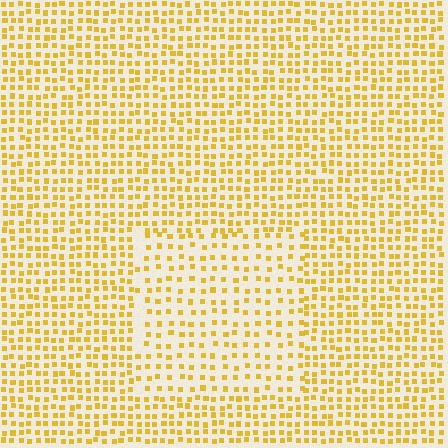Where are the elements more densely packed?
The elements are more densely packed outside the rectangle boundary.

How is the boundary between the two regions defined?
The boundary is defined by a change in element density (approximately 1.7x ratio). All elements are the same color, size, and shape.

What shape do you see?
I see a rectangle.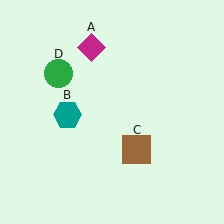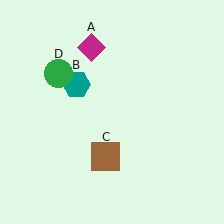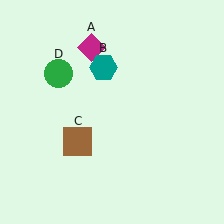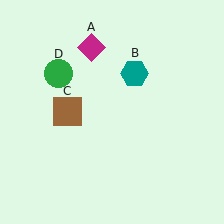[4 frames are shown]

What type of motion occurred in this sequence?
The teal hexagon (object B), brown square (object C) rotated clockwise around the center of the scene.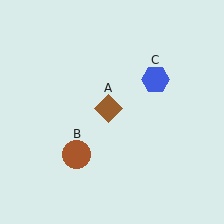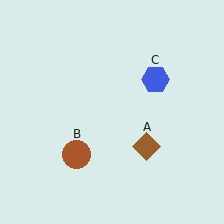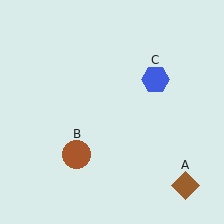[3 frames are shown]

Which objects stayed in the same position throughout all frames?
Brown circle (object B) and blue hexagon (object C) remained stationary.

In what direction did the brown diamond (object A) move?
The brown diamond (object A) moved down and to the right.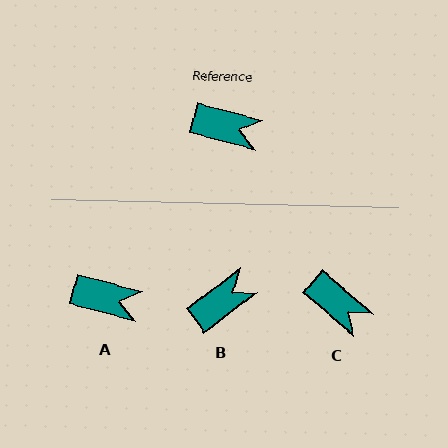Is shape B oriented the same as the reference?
No, it is off by about 52 degrees.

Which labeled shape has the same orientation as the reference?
A.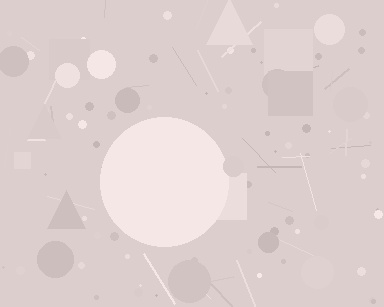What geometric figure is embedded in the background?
A circle is embedded in the background.